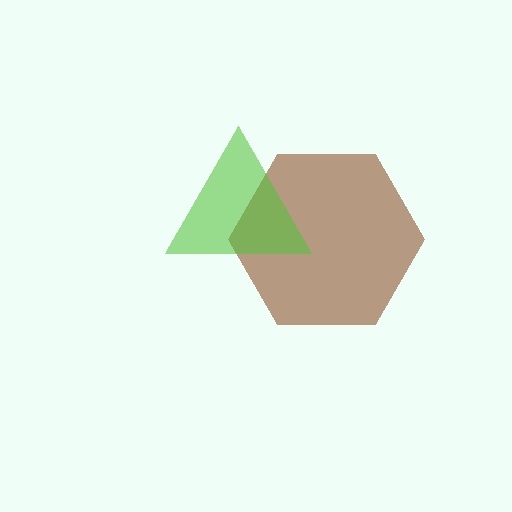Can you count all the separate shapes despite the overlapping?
Yes, there are 2 separate shapes.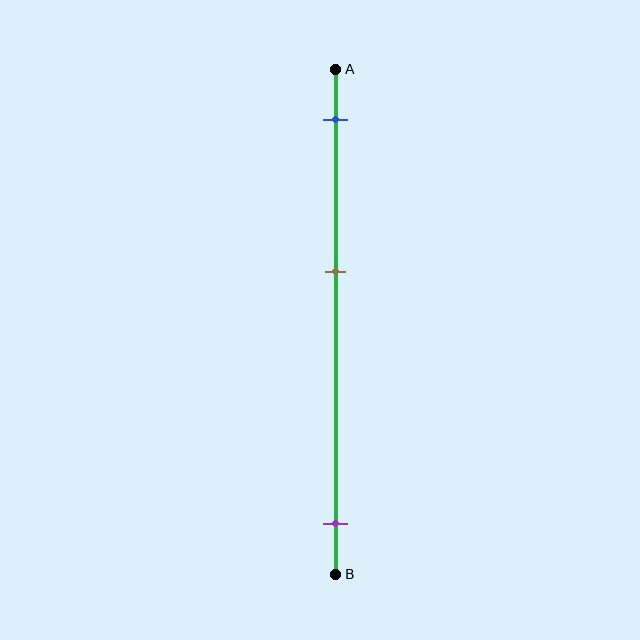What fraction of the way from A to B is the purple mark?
The purple mark is approximately 90% (0.9) of the way from A to B.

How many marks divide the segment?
There are 3 marks dividing the segment.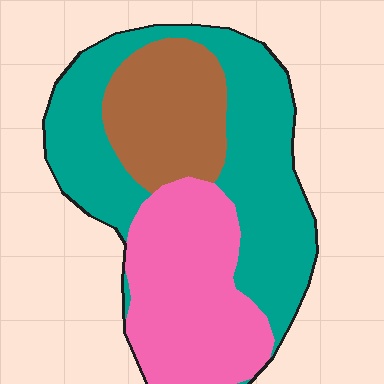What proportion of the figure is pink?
Pink covers about 30% of the figure.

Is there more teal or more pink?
Teal.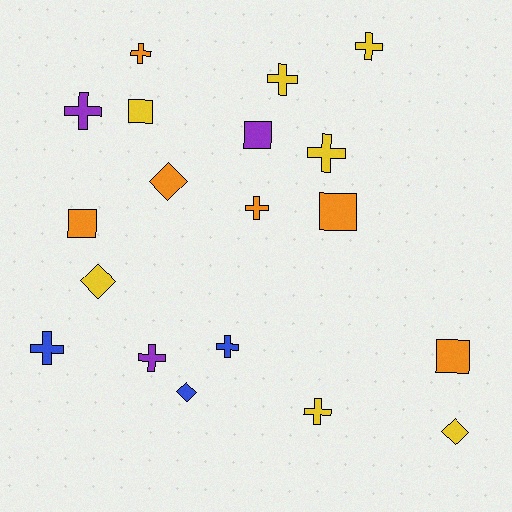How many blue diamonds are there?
There is 1 blue diamond.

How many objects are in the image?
There are 19 objects.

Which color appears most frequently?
Yellow, with 7 objects.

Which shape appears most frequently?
Cross, with 10 objects.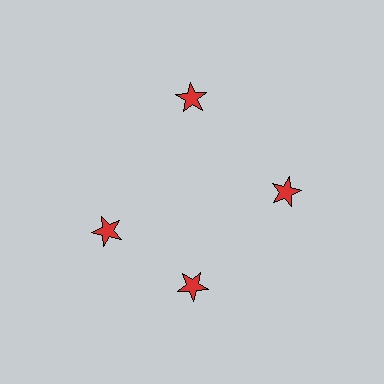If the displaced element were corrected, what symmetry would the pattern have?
It would have 4-fold rotational symmetry — the pattern would map onto itself every 90 degrees.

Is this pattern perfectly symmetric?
No. The 4 red stars are arranged in a ring, but one element near the 9 o'clock position is rotated out of alignment along the ring, breaking the 4-fold rotational symmetry.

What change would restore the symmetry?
The symmetry would be restored by rotating it back into even spacing with its neighbors so that all 4 stars sit at equal angles and equal distance from the center.